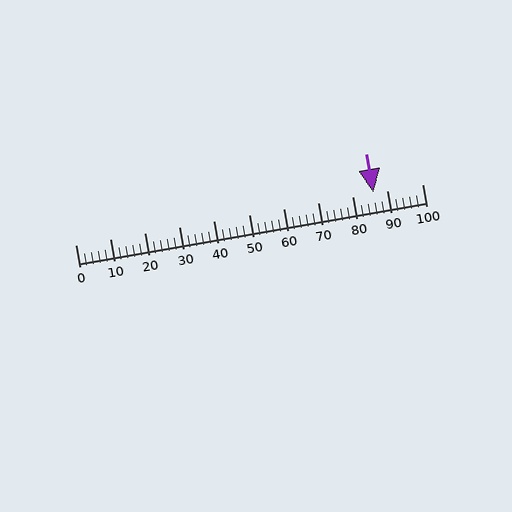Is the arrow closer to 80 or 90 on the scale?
The arrow is closer to 90.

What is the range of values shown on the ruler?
The ruler shows values from 0 to 100.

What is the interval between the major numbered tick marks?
The major tick marks are spaced 10 units apart.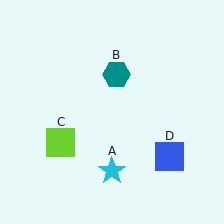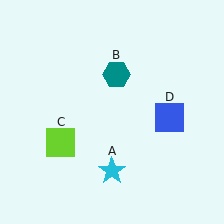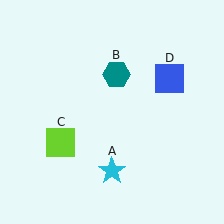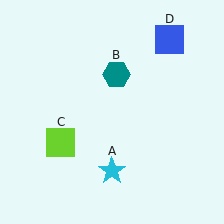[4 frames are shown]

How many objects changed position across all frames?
1 object changed position: blue square (object D).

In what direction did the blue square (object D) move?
The blue square (object D) moved up.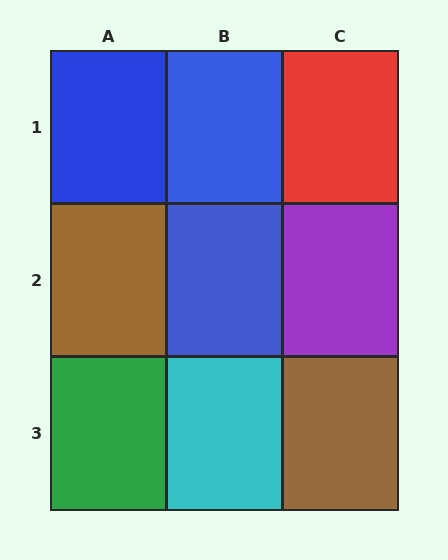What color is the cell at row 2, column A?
Brown.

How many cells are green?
1 cell is green.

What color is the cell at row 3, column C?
Brown.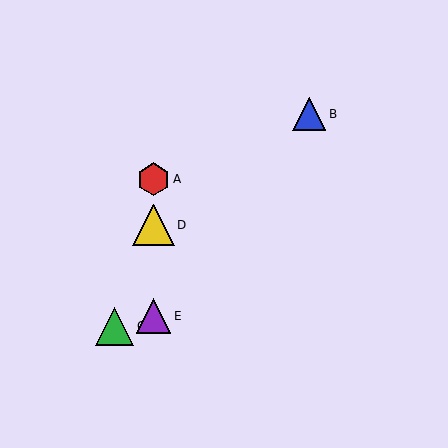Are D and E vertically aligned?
Yes, both are at x≈154.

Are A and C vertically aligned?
No, A is at x≈154 and C is at x≈114.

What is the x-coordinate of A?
Object A is at x≈154.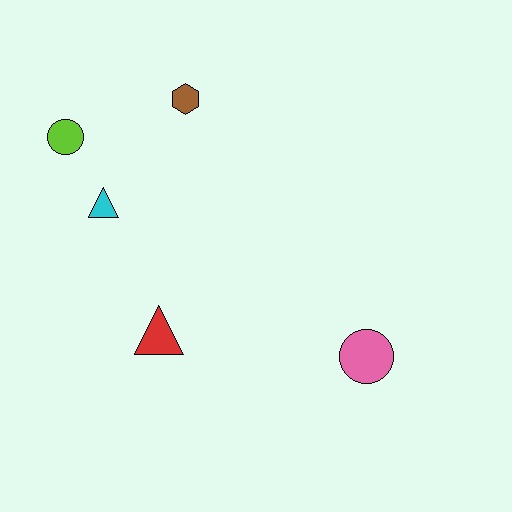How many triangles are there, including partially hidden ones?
There are 2 triangles.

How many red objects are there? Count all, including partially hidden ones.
There is 1 red object.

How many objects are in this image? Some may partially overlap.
There are 5 objects.